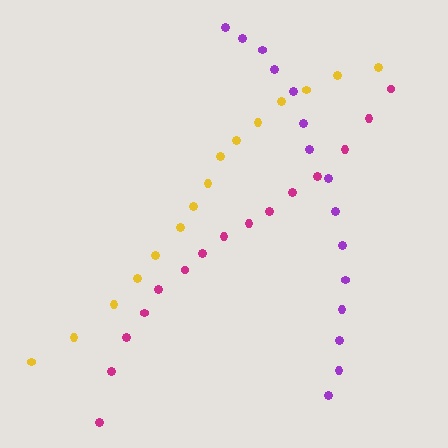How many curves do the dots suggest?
There are 3 distinct paths.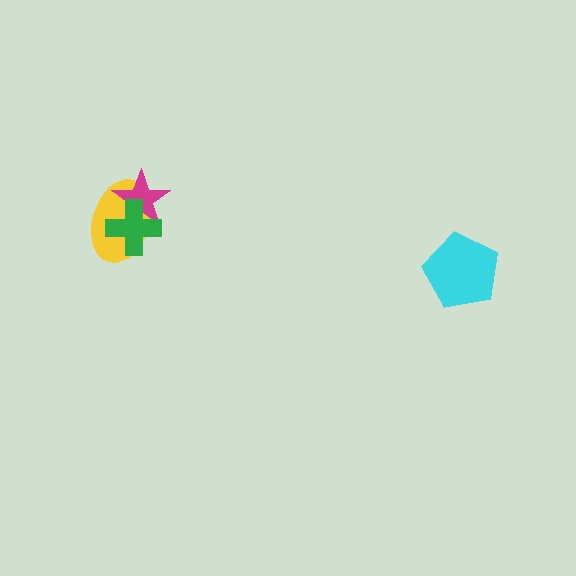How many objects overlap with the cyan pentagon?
0 objects overlap with the cyan pentagon.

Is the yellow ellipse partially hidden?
Yes, it is partially covered by another shape.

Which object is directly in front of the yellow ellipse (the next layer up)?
The magenta star is directly in front of the yellow ellipse.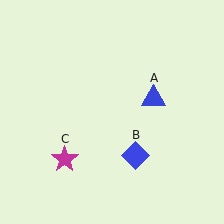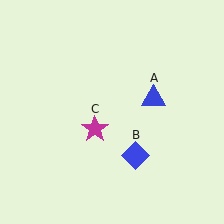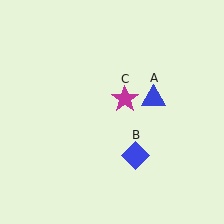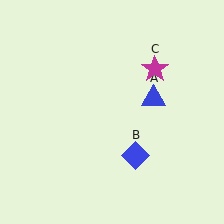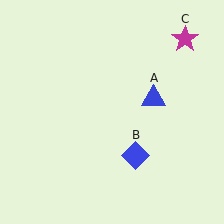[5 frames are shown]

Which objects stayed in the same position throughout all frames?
Blue triangle (object A) and blue diamond (object B) remained stationary.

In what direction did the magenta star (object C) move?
The magenta star (object C) moved up and to the right.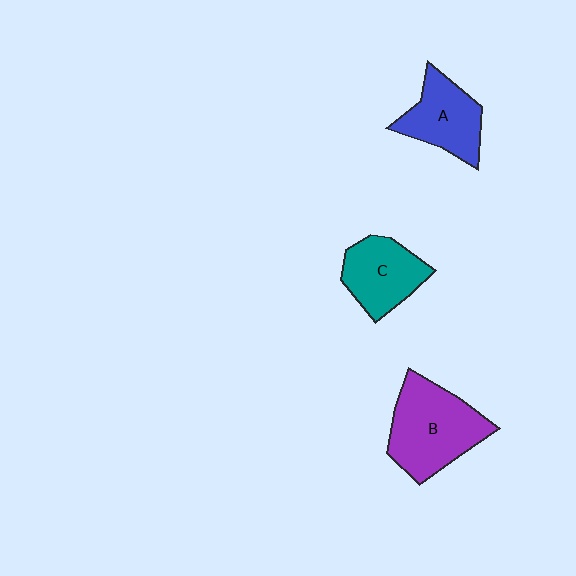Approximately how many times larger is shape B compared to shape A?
Approximately 1.4 times.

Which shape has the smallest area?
Shape C (teal).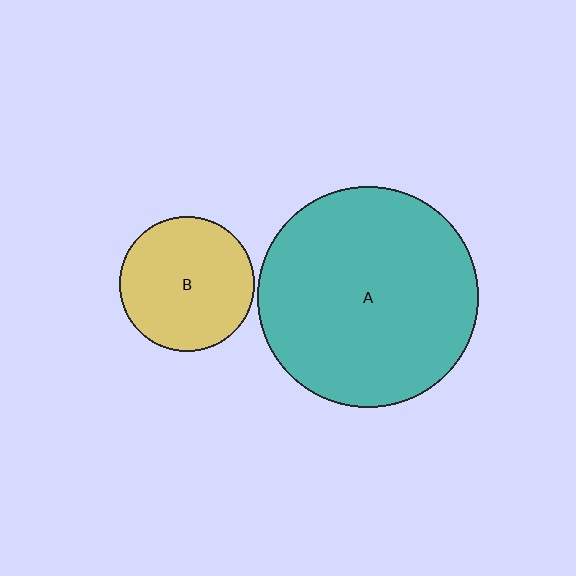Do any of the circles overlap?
No, none of the circles overlap.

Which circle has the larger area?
Circle A (teal).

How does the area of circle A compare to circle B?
Approximately 2.7 times.